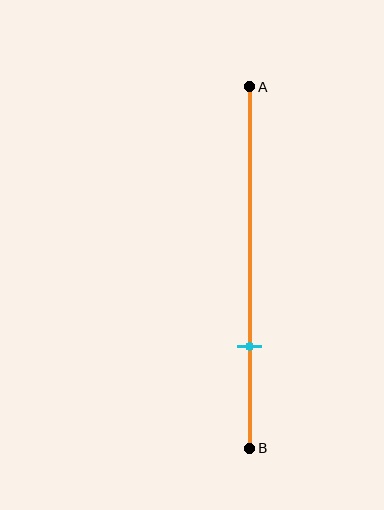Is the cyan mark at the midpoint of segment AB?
No, the mark is at about 70% from A, not at the 50% midpoint.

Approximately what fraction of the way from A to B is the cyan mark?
The cyan mark is approximately 70% of the way from A to B.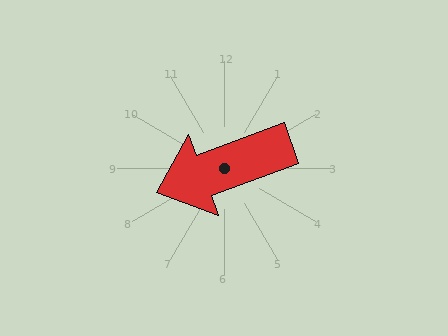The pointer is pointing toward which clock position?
Roughly 8 o'clock.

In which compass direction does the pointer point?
West.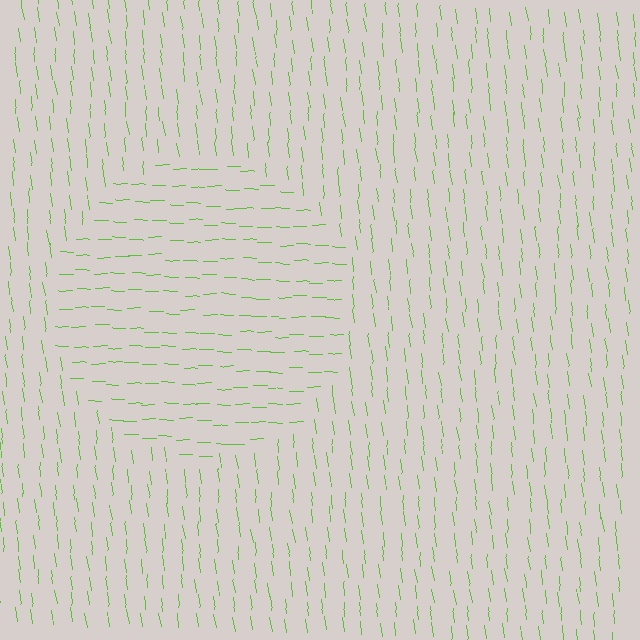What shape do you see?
I see a circle.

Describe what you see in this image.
The image is filled with small lime line segments. A circle region in the image has lines oriented differently from the surrounding lines, creating a visible texture boundary.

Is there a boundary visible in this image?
Yes, there is a texture boundary formed by a change in line orientation.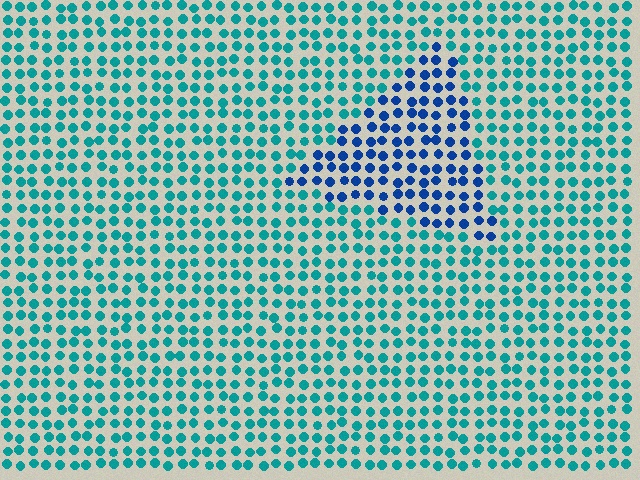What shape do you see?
I see a triangle.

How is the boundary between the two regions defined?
The boundary is defined purely by a slight shift in hue (about 41 degrees). Spacing, size, and orientation are identical on both sides.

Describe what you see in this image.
The image is filled with small teal elements in a uniform arrangement. A triangle-shaped region is visible where the elements are tinted to a slightly different hue, forming a subtle color boundary.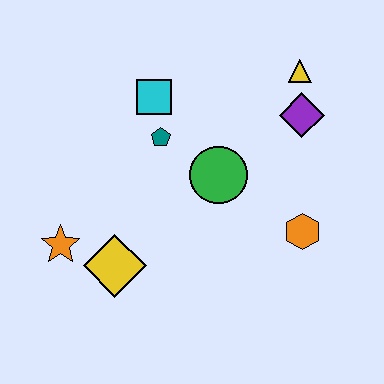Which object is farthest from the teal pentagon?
The orange hexagon is farthest from the teal pentagon.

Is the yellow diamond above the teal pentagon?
No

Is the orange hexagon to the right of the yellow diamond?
Yes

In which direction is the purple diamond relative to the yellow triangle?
The purple diamond is below the yellow triangle.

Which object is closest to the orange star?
The yellow diamond is closest to the orange star.